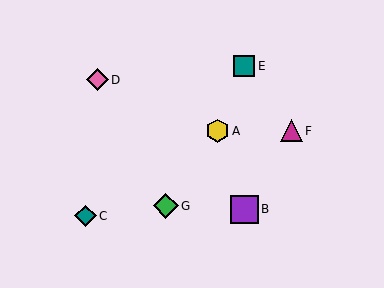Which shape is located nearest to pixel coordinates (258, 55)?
The teal square (labeled E) at (244, 66) is nearest to that location.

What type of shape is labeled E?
Shape E is a teal square.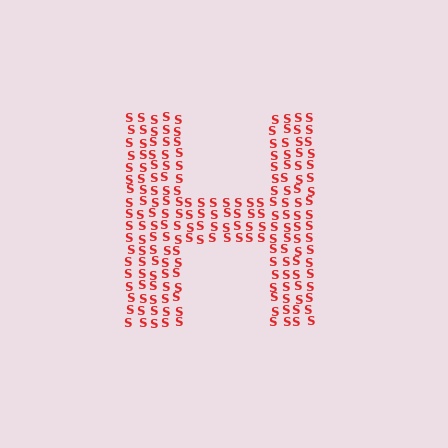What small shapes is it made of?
It is made of small letter S's.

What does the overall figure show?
The overall figure shows the letter H.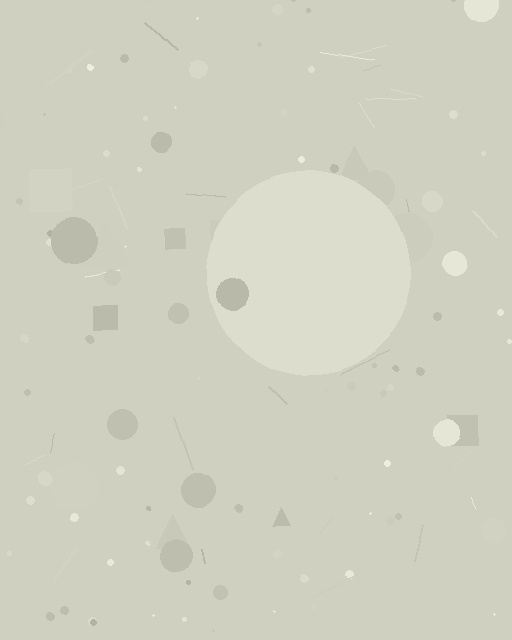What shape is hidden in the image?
A circle is hidden in the image.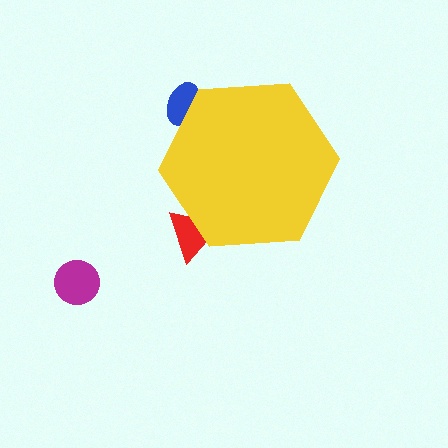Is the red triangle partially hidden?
Yes, the red triangle is partially hidden behind the yellow hexagon.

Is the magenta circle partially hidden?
No, the magenta circle is fully visible.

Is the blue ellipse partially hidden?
Yes, the blue ellipse is partially hidden behind the yellow hexagon.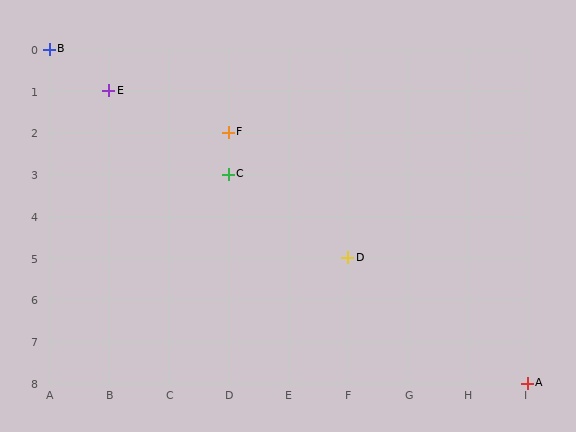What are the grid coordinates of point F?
Point F is at grid coordinates (D, 2).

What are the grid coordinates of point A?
Point A is at grid coordinates (I, 8).